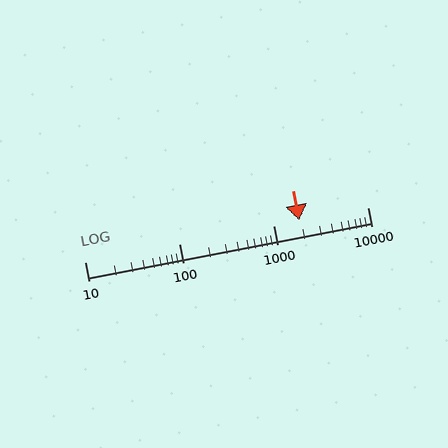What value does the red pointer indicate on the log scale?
The pointer indicates approximately 1900.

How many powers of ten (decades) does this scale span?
The scale spans 3 decades, from 10 to 10000.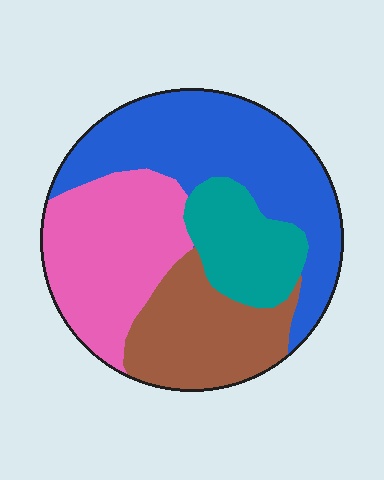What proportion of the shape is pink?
Pink takes up between a sixth and a third of the shape.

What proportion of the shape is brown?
Brown takes up about one fifth (1/5) of the shape.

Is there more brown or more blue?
Blue.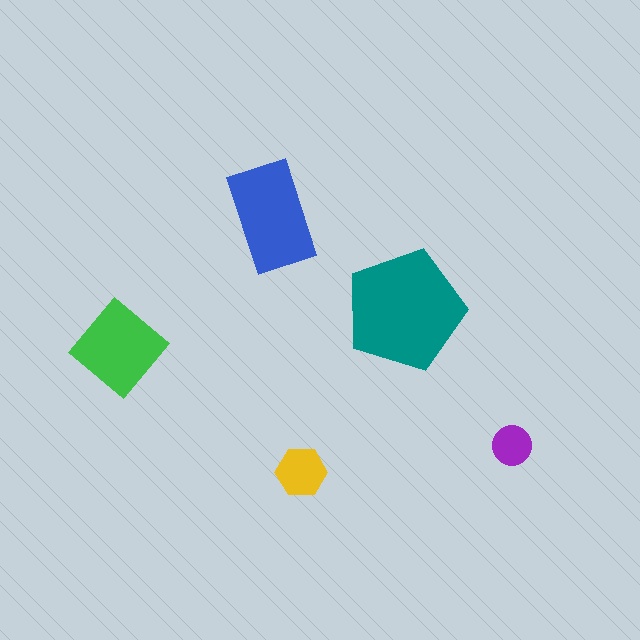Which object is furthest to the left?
The green diamond is leftmost.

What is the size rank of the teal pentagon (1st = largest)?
1st.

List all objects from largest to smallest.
The teal pentagon, the blue rectangle, the green diamond, the yellow hexagon, the purple circle.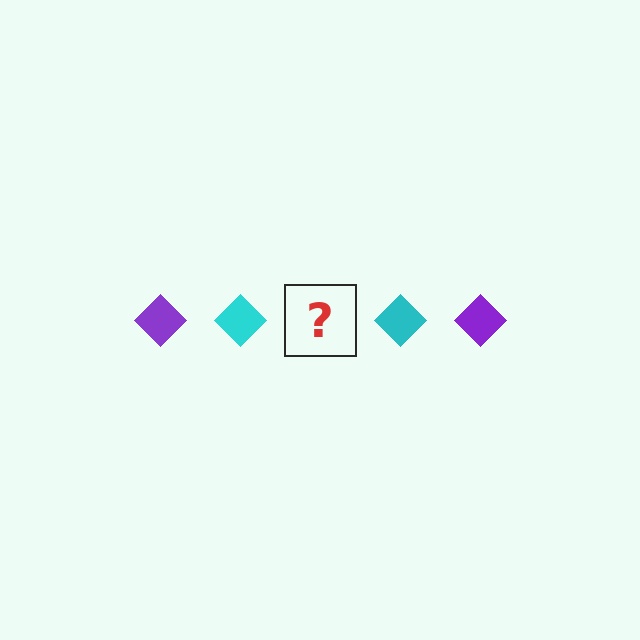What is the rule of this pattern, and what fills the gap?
The rule is that the pattern cycles through purple, cyan diamonds. The gap should be filled with a purple diamond.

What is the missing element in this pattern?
The missing element is a purple diamond.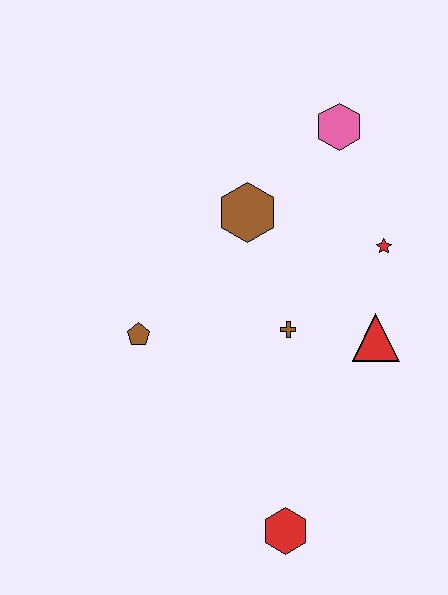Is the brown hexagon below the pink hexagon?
Yes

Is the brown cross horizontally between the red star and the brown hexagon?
Yes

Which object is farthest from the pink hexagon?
The red hexagon is farthest from the pink hexagon.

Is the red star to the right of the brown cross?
Yes